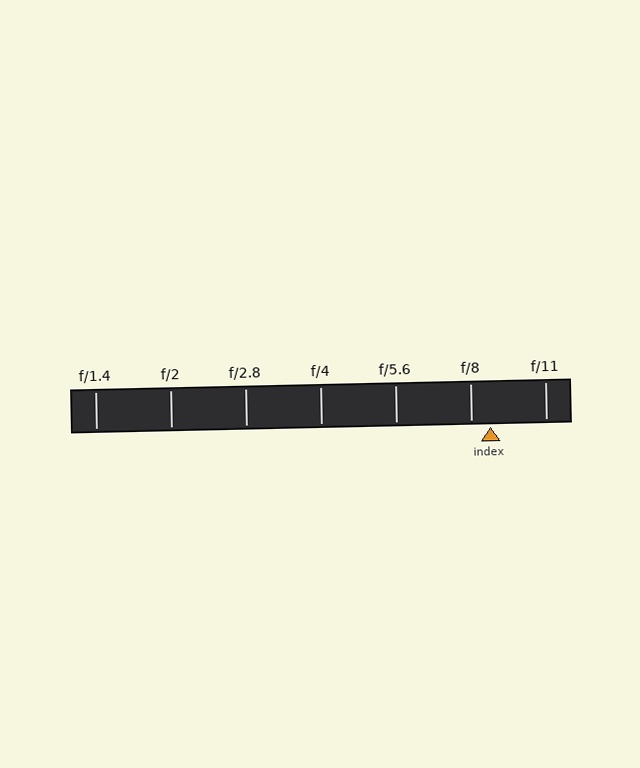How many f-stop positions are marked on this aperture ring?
There are 7 f-stop positions marked.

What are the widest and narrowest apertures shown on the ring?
The widest aperture shown is f/1.4 and the narrowest is f/11.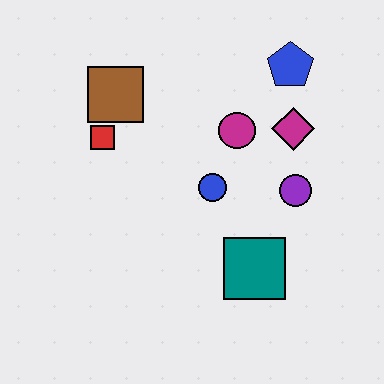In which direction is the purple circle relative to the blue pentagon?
The purple circle is below the blue pentagon.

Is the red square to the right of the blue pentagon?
No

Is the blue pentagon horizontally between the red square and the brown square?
No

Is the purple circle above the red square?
No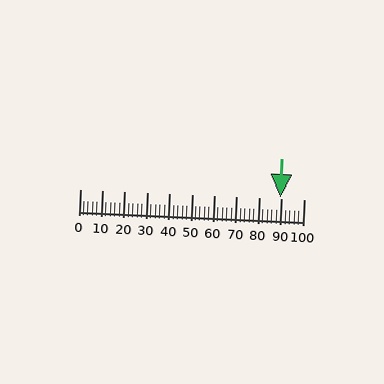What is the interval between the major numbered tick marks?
The major tick marks are spaced 10 units apart.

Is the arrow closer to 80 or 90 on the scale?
The arrow is closer to 90.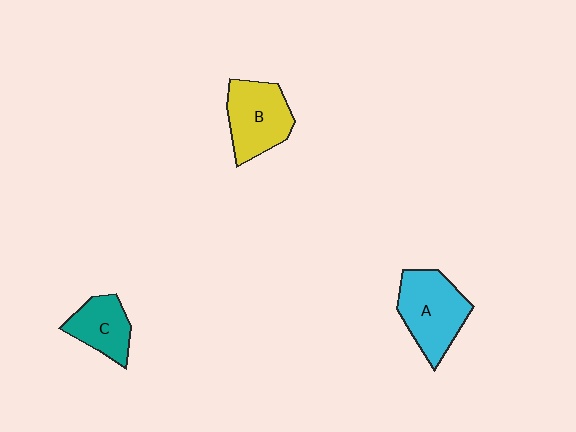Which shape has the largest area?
Shape A (cyan).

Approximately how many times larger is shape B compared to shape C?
Approximately 1.4 times.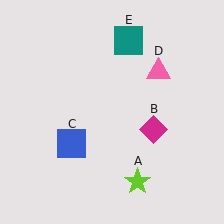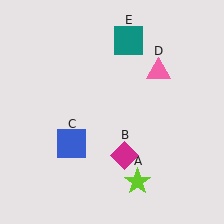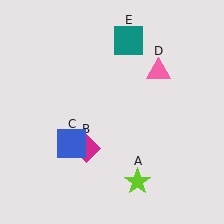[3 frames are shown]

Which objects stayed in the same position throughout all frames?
Lime star (object A) and blue square (object C) and pink triangle (object D) and teal square (object E) remained stationary.